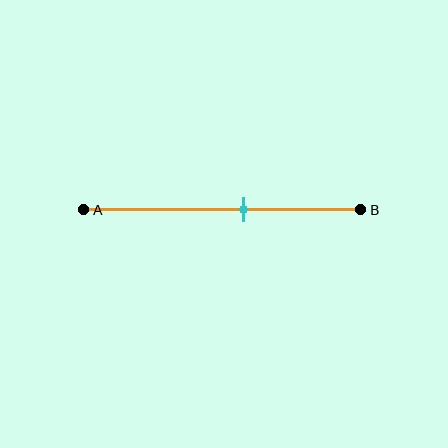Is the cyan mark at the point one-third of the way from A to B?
No, the mark is at about 60% from A, not at the 33% one-third point.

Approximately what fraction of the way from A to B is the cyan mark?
The cyan mark is approximately 60% of the way from A to B.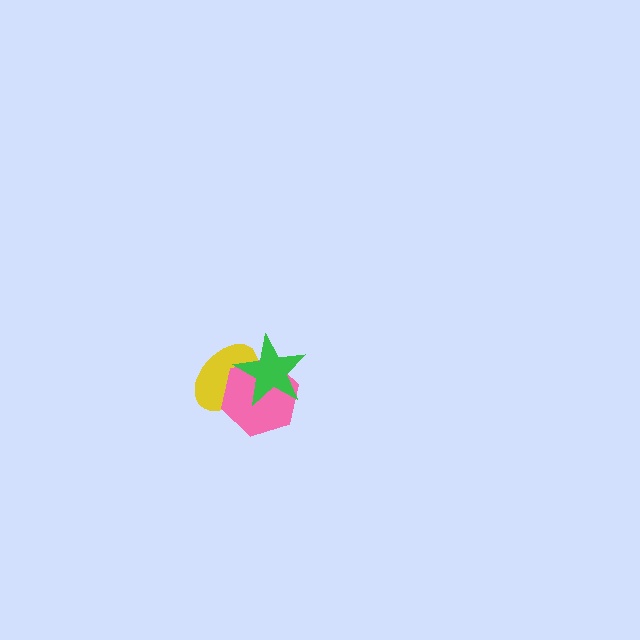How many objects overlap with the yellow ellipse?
2 objects overlap with the yellow ellipse.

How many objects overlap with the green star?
2 objects overlap with the green star.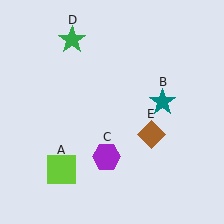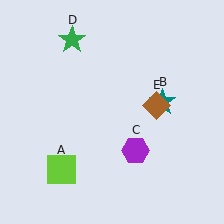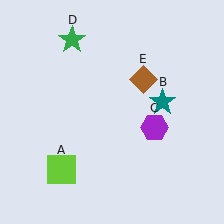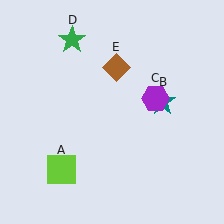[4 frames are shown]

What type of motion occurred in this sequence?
The purple hexagon (object C), brown diamond (object E) rotated counterclockwise around the center of the scene.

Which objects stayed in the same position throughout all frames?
Lime square (object A) and teal star (object B) and green star (object D) remained stationary.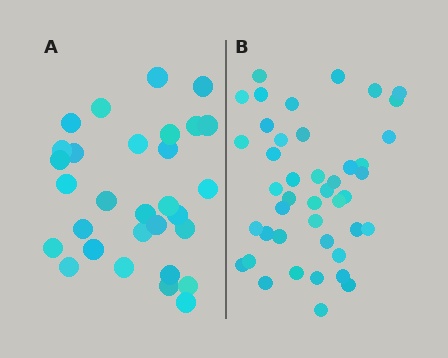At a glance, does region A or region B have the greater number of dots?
Region B (the right region) has more dots.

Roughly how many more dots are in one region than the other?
Region B has approximately 15 more dots than region A.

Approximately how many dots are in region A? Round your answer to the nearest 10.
About 30 dots.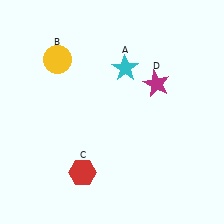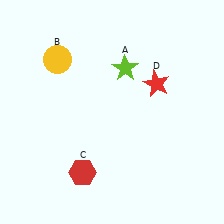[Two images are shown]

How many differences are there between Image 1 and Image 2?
There are 2 differences between the two images.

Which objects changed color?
A changed from cyan to lime. D changed from magenta to red.